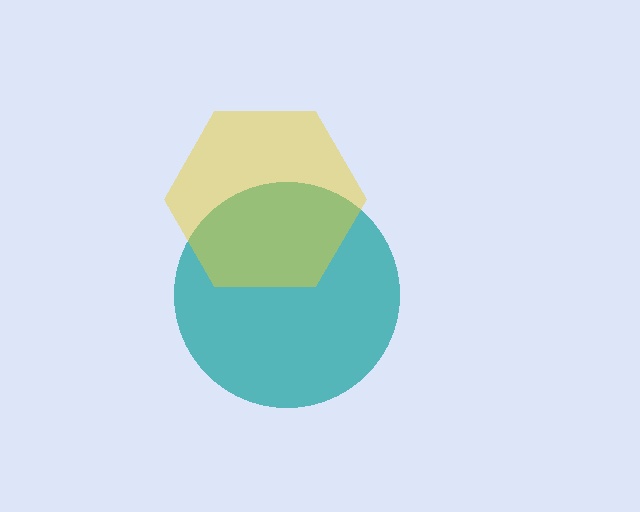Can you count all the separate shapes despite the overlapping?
Yes, there are 2 separate shapes.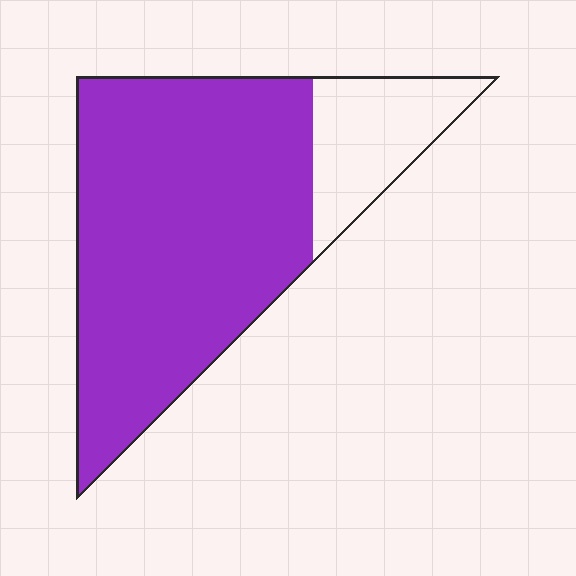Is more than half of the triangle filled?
Yes.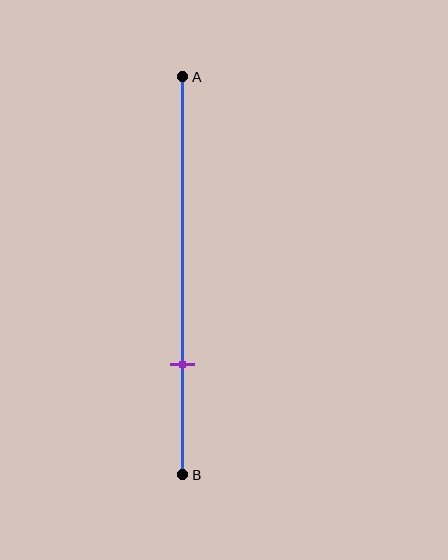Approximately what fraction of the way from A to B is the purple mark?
The purple mark is approximately 70% of the way from A to B.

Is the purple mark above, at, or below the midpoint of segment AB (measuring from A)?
The purple mark is below the midpoint of segment AB.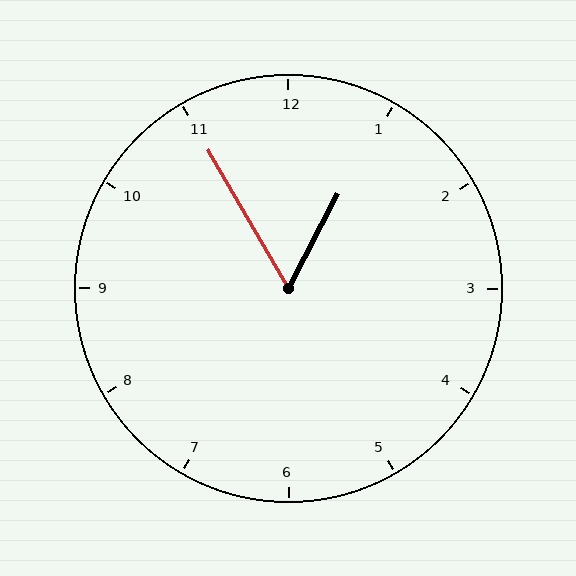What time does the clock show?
12:55.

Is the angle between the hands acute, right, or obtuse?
It is acute.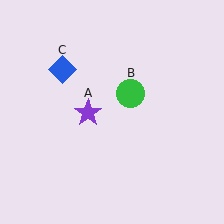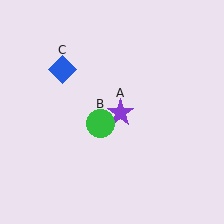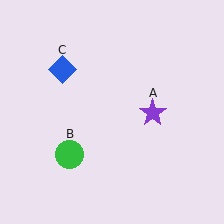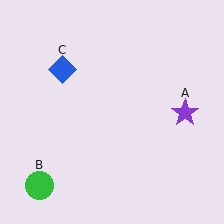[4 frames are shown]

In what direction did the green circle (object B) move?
The green circle (object B) moved down and to the left.